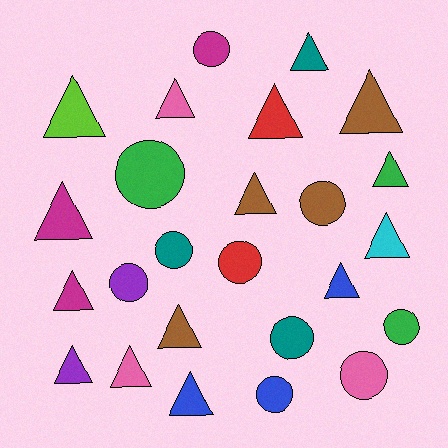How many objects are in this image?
There are 25 objects.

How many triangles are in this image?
There are 15 triangles.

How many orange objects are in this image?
There are no orange objects.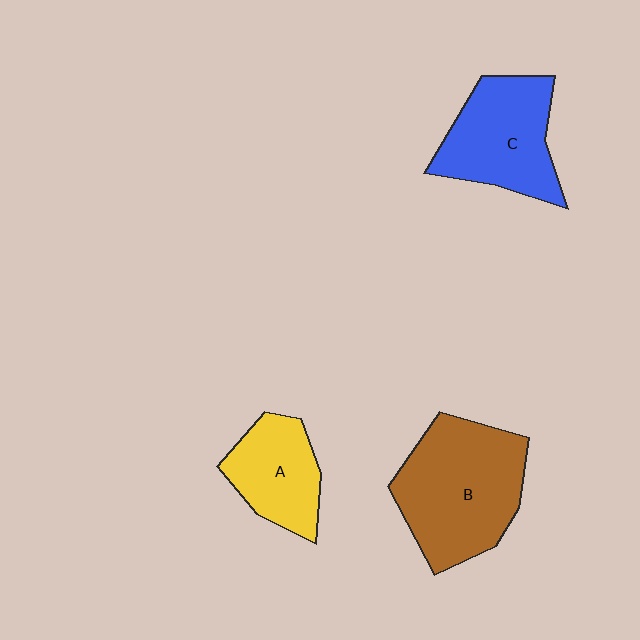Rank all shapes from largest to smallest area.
From largest to smallest: B (brown), C (blue), A (yellow).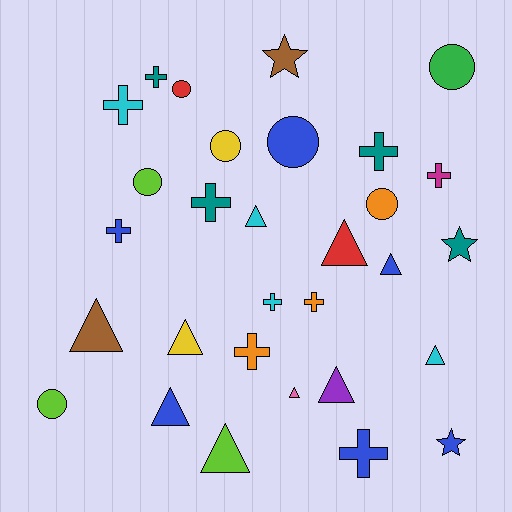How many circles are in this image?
There are 7 circles.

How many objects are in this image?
There are 30 objects.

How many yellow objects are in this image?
There are 2 yellow objects.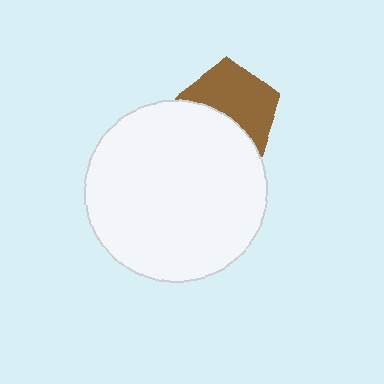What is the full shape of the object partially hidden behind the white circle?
The partially hidden object is a brown pentagon.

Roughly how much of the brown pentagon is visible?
About half of it is visible (roughly 59%).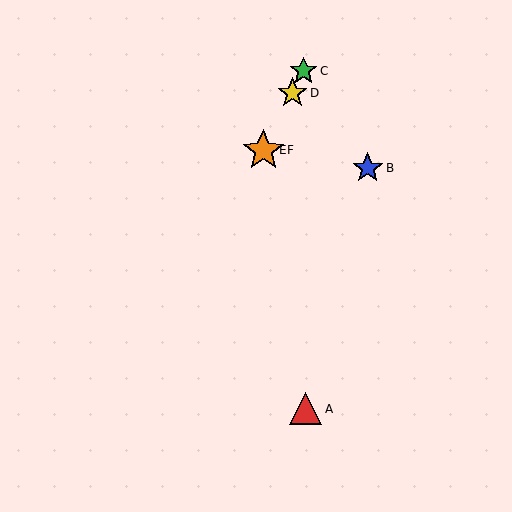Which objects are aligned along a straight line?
Objects C, D, E, F are aligned along a straight line.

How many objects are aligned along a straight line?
4 objects (C, D, E, F) are aligned along a straight line.